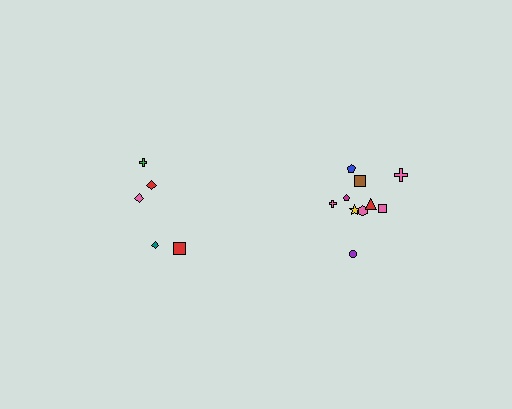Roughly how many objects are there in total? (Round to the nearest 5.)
Roughly 15 objects in total.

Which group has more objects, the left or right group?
The right group.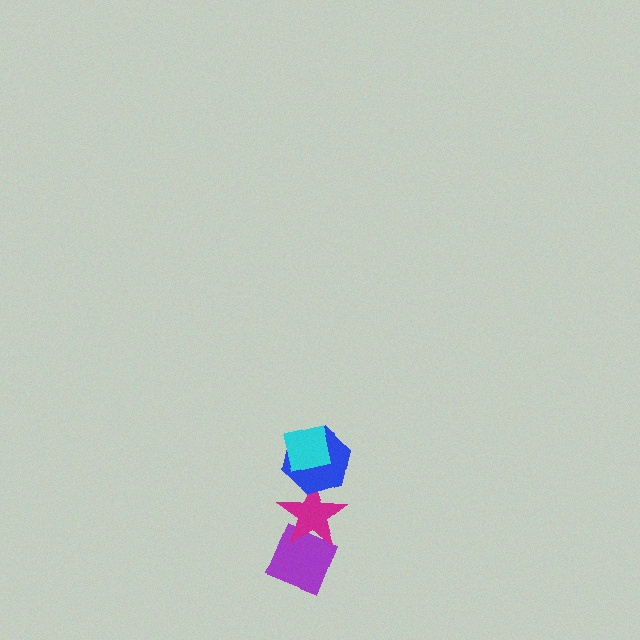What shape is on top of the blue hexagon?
The cyan square is on top of the blue hexagon.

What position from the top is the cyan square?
The cyan square is 1st from the top.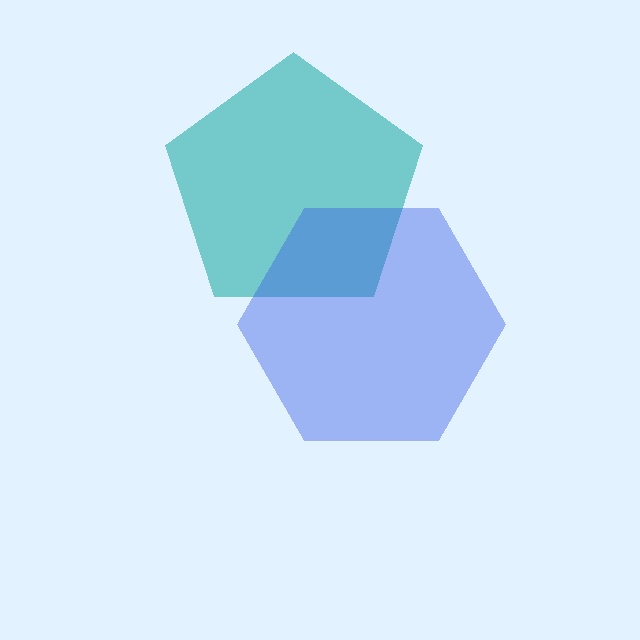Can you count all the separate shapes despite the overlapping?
Yes, there are 2 separate shapes.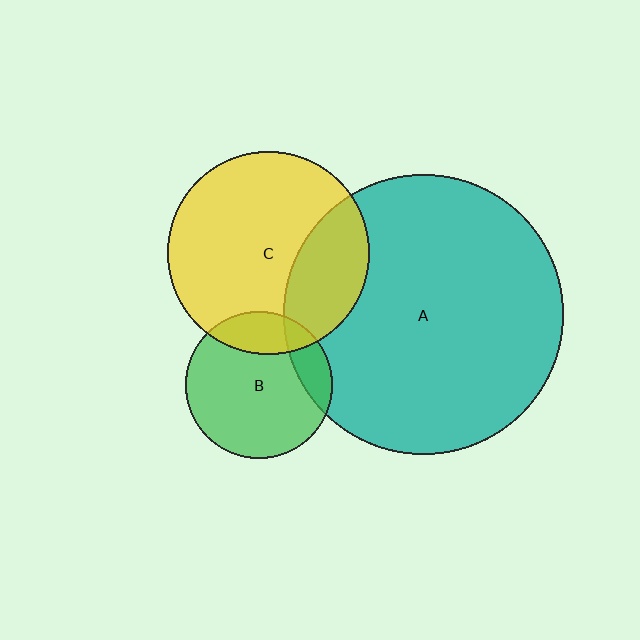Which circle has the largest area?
Circle A (teal).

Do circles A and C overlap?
Yes.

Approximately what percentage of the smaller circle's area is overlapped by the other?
Approximately 25%.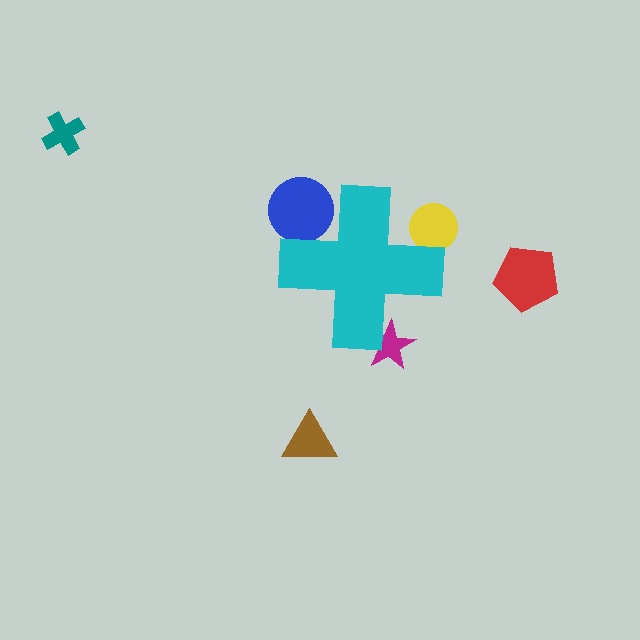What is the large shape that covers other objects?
A cyan cross.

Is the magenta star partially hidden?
Yes, the magenta star is partially hidden behind the cyan cross.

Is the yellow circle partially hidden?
Yes, the yellow circle is partially hidden behind the cyan cross.